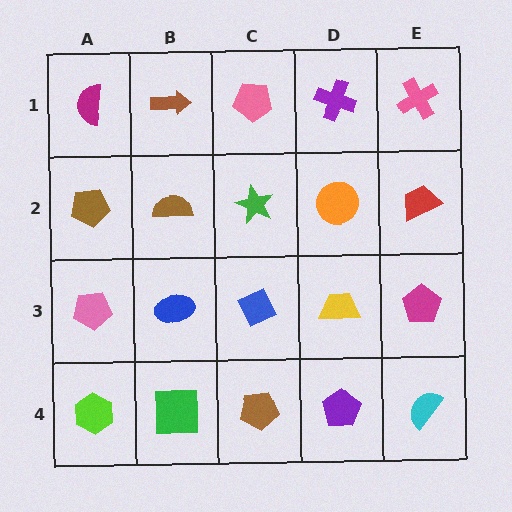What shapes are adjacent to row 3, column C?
A green star (row 2, column C), a brown pentagon (row 4, column C), a blue ellipse (row 3, column B), a yellow trapezoid (row 3, column D).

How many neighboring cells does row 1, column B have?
3.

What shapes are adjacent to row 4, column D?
A yellow trapezoid (row 3, column D), a brown pentagon (row 4, column C), a cyan semicircle (row 4, column E).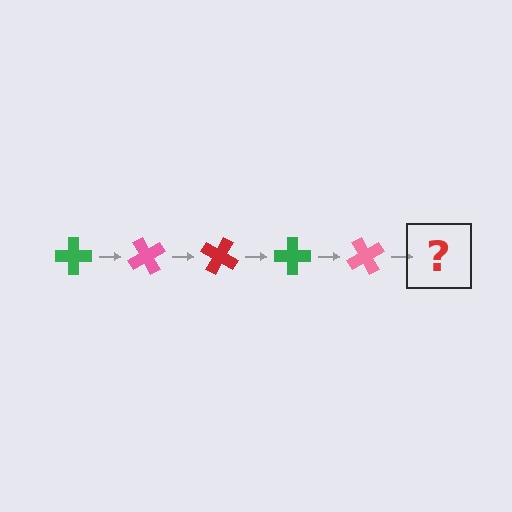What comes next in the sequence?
The next element should be a red cross, rotated 300 degrees from the start.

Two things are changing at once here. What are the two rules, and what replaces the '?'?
The two rules are that it rotates 60 degrees each step and the color cycles through green, pink, and red. The '?' should be a red cross, rotated 300 degrees from the start.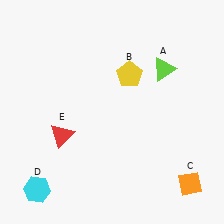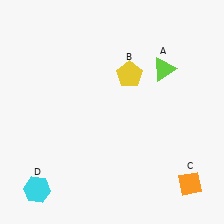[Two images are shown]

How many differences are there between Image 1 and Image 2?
There is 1 difference between the two images.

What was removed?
The red triangle (E) was removed in Image 2.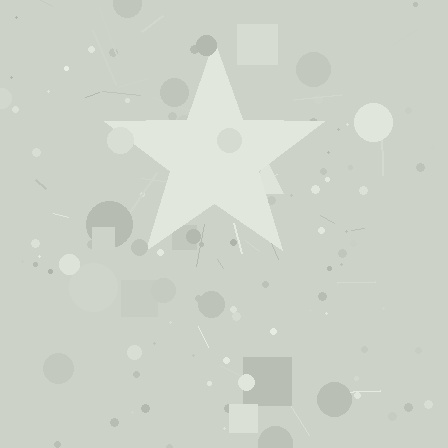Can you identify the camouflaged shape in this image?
The camouflaged shape is a star.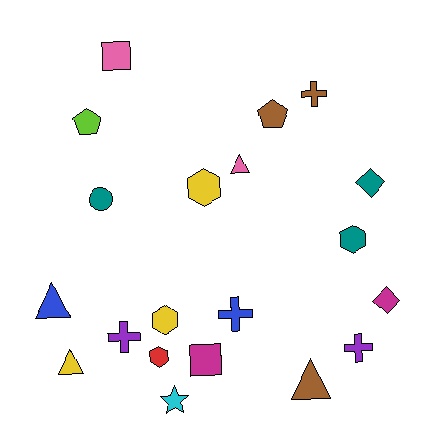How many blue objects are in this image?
There are 2 blue objects.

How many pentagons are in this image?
There are 2 pentagons.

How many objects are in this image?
There are 20 objects.